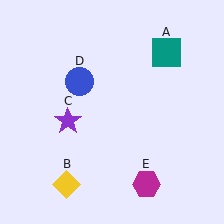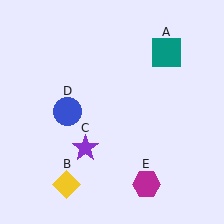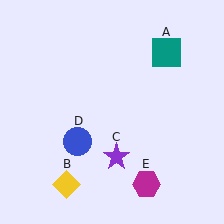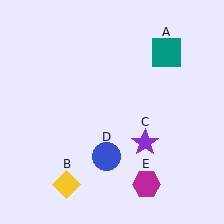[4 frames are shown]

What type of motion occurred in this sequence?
The purple star (object C), blue circle (object D) rotated counterclockwise around the center of the scene.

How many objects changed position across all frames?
2 objects changed position: purple star (object C), blue circle (object D).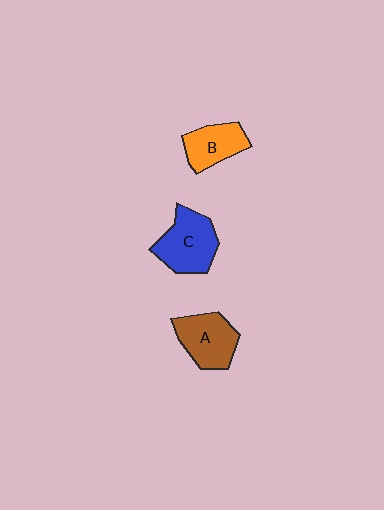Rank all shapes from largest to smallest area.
From largest to smallest: C (blue), A (brown), B (orange).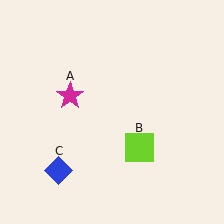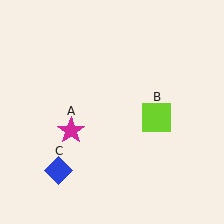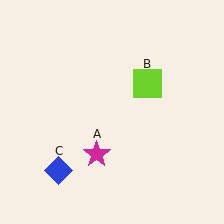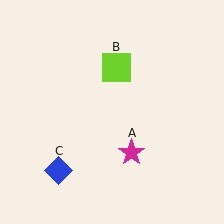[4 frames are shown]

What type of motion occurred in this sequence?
The magenta star (object A), lime square (object B) rotated counterclockwise around the center of the scene.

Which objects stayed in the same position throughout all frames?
Blue diamond (object C) remained stationary.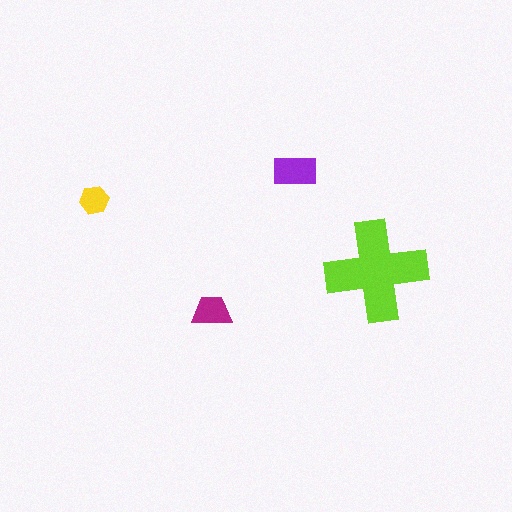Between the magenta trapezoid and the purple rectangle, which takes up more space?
The purple rectangle.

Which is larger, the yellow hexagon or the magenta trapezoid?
The magenta trapezoid.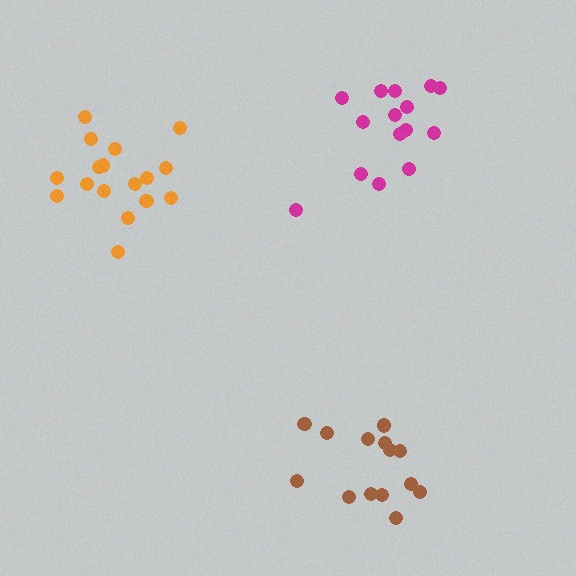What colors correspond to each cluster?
The clusters are colored: brown, magenta, orange.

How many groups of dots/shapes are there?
There are 3 groups.